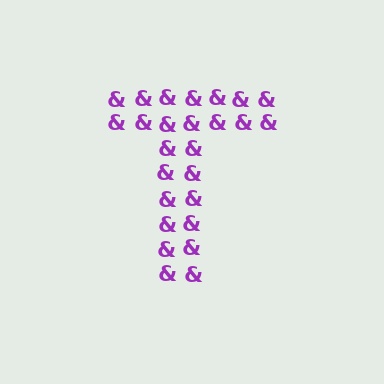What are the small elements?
The small elements are ampersands.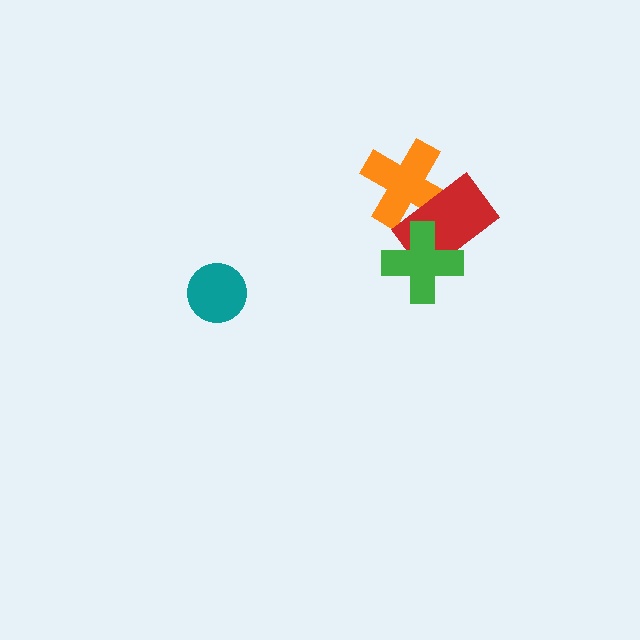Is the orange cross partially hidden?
Yes, it is partially covered by another shape.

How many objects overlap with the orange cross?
1 object overlaps with the orange cross.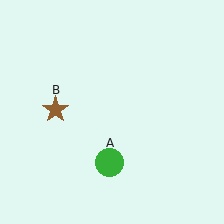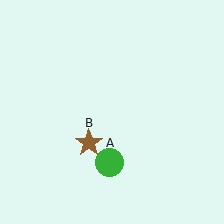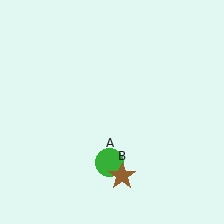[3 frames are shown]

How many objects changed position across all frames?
1 object changed position: brown star (object B).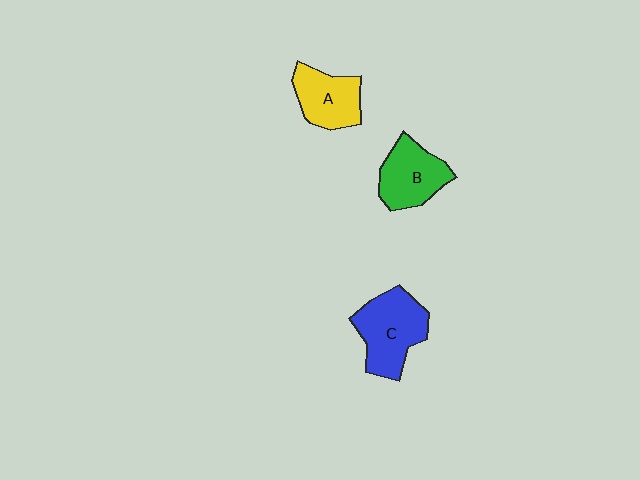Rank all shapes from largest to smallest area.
From largest to smallest: C (blue), B (green), A (yellow).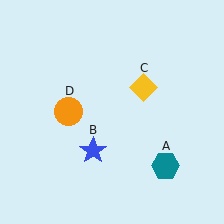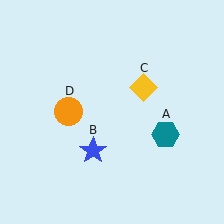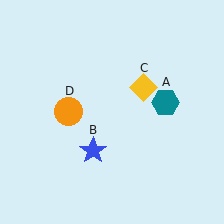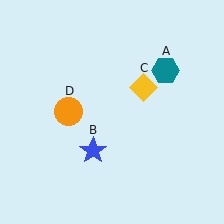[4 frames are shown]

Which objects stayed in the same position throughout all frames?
Blue star (object B) and yellow diamond (object C) and orange circle (object D) remained stationary.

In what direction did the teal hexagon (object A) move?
The teal hexagon (object A) moved up.